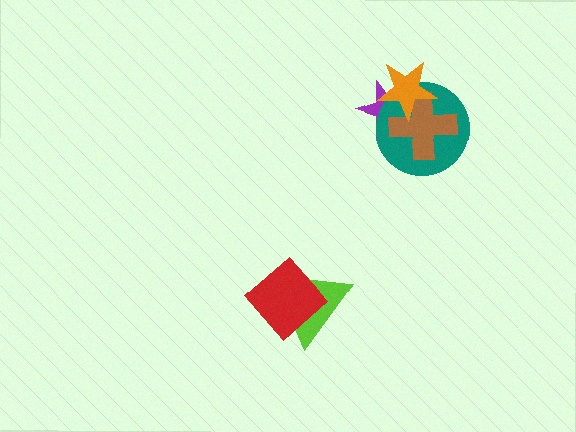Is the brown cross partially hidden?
Yes, it is partially covered by another shape.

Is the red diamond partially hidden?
No, no other shape covers it.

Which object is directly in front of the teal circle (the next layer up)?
The brown cross is directly in front of the teal circle.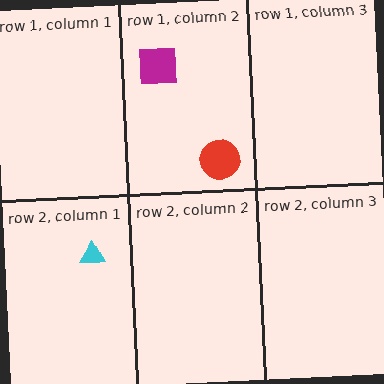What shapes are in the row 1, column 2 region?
The magenta square, the red circle.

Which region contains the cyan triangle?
The row 2, column 1 region.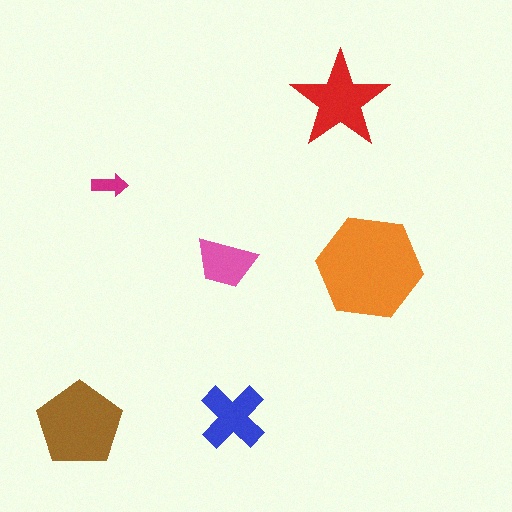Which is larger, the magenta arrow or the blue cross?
The blue cross.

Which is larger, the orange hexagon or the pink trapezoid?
The orange hexagon.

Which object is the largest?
The orange hexagon.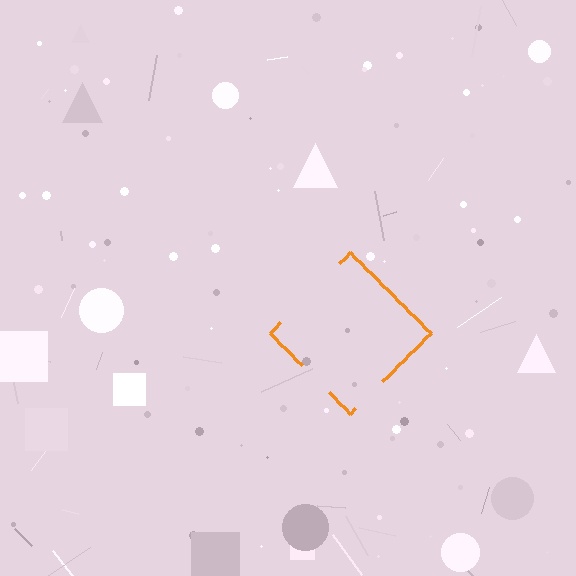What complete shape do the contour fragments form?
The contour fragments form a diamond.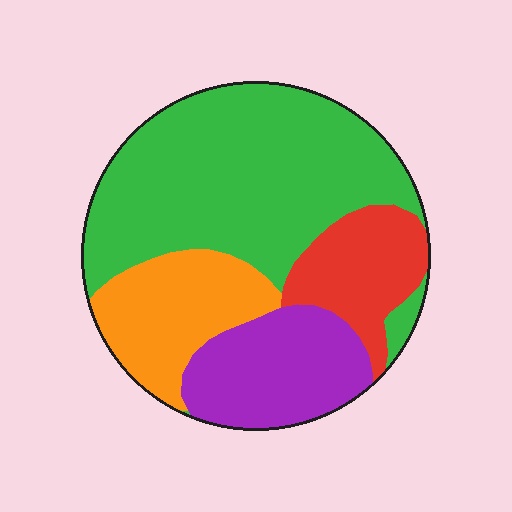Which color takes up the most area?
Green, at roughly 50%.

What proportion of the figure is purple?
Purple covers 19% of the figure.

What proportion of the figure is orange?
Orange takes up about one sixth (1/6) of the figure.